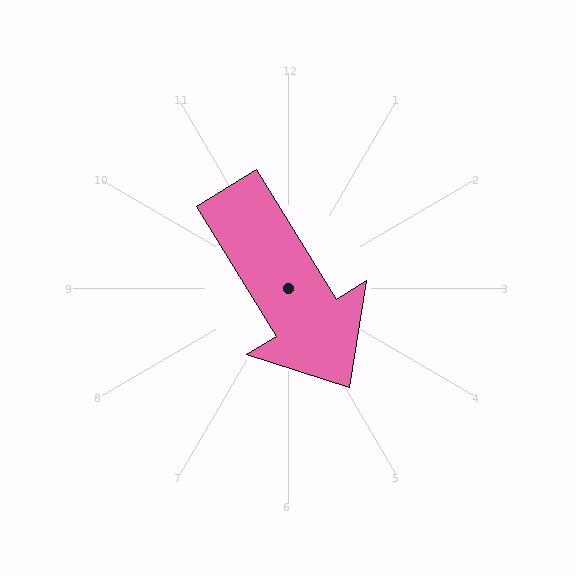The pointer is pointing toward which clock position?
Roughly 5 o'clock.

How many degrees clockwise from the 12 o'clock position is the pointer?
Approximately 148 degrees.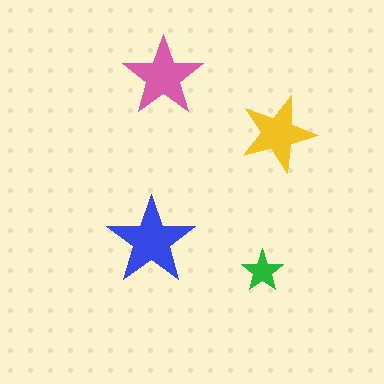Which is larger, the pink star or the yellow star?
The pink one.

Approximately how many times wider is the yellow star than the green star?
About 2 times wider.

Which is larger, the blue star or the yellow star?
The blue one.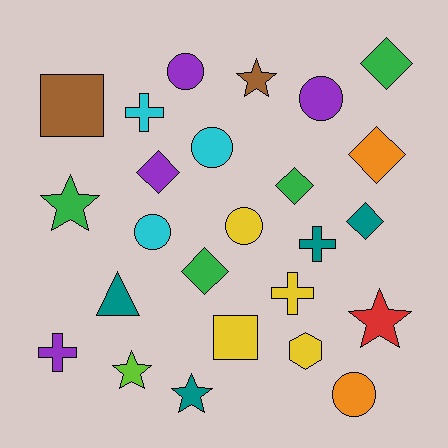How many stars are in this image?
There are 5 stars.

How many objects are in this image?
There are 25 objects.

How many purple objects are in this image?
There are 4 purple objects.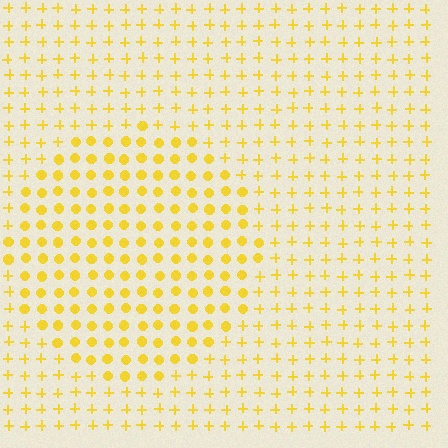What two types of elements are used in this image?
The image uses circles inside the circle region and plus signs outside it.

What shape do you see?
I see a circle.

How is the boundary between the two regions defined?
The boundary is defined by a change in element shape: circles inside vs. plus signs outside. All elements share the same color and spacing.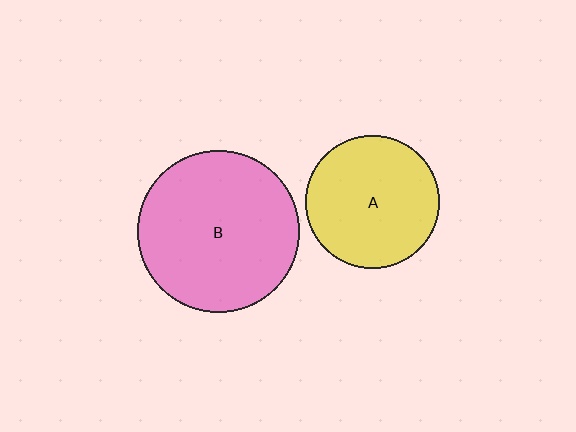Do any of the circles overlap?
No, none of the circles overlap.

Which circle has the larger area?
Circle B (pink).